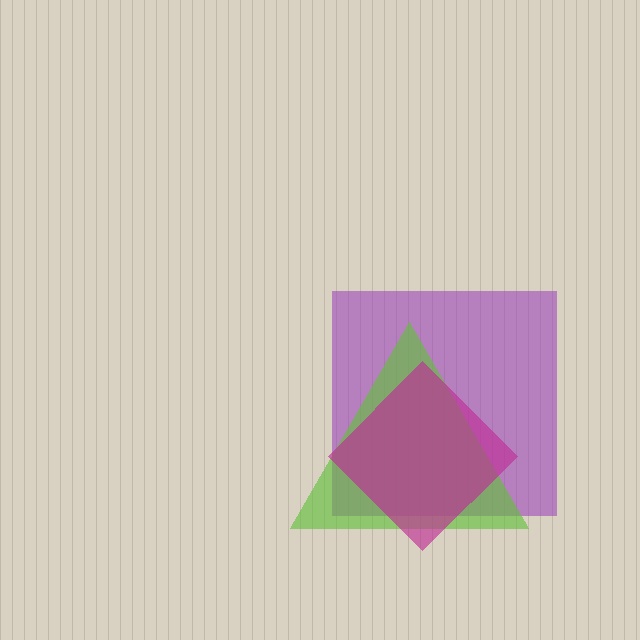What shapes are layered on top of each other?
The layered shapes are: a purple square, a lime triangle, a magenta diamond.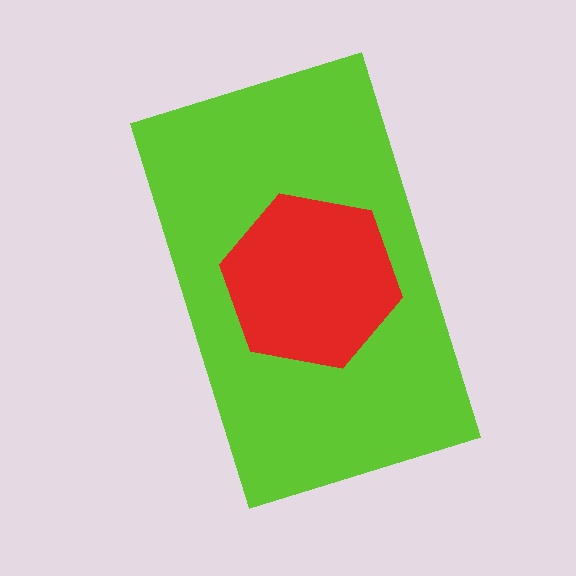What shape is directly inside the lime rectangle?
The red hexagon.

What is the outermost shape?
The lime rectangle.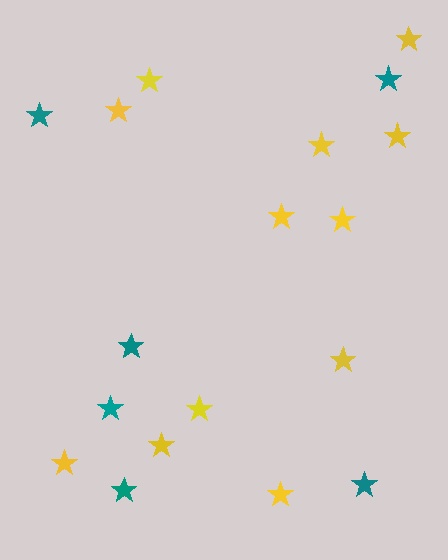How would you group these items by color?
There are 2 groups: one group of yellow stars (12) and one group of teal stars (6).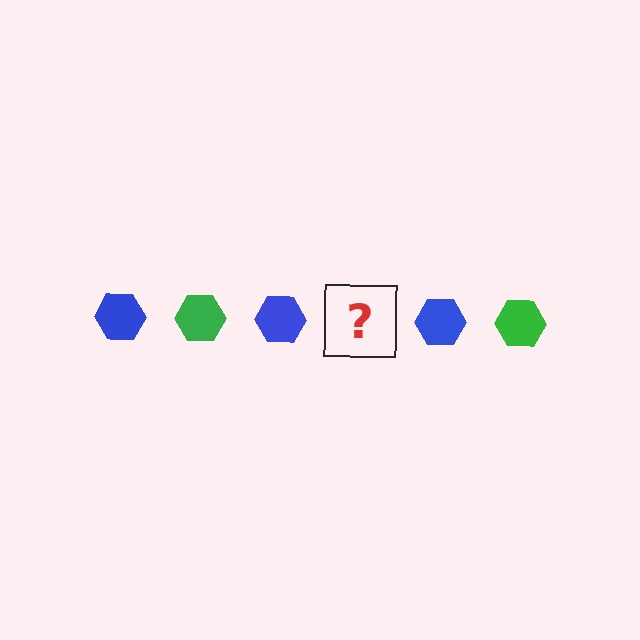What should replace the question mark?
The question mark should be replaced with a green hexagon.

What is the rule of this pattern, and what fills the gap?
The rule is that the pattern cycles through blue, green hexagons. The gap should be filled with a green hexagon.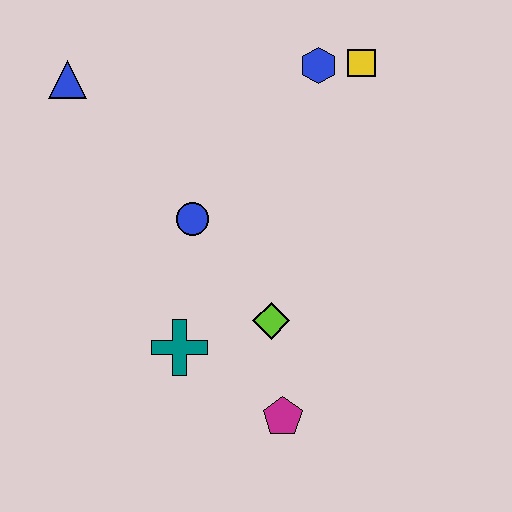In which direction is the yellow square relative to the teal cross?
The yellow square is above the teal cross.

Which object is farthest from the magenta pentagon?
The blue triangle is farthest from the magenta pentagon.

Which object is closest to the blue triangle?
The blue circle is closest to the blue triangle.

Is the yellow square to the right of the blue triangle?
Yes